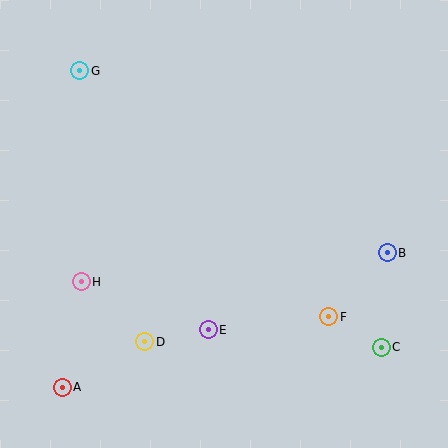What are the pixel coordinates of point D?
Point D is at (145, 342).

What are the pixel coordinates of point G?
Point G is at (80, 71).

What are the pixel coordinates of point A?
Point A is at (62, 387).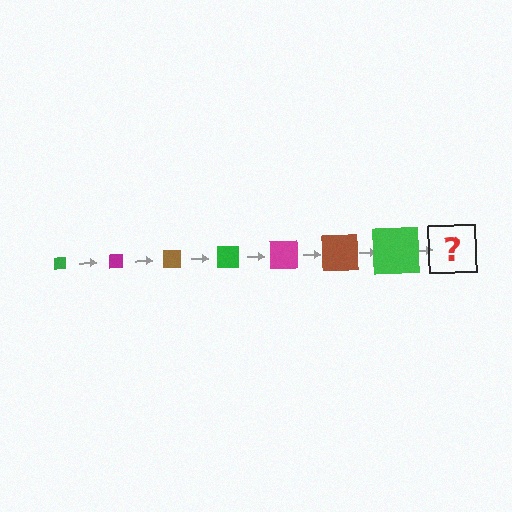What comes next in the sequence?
The next element should be a magenta square, larger than the previous one.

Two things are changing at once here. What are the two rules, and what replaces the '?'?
The two rules are that the square grows larger each step and the color cycles through green, magenta, and brown. The '?' should be a magenta square, larger than the previous one.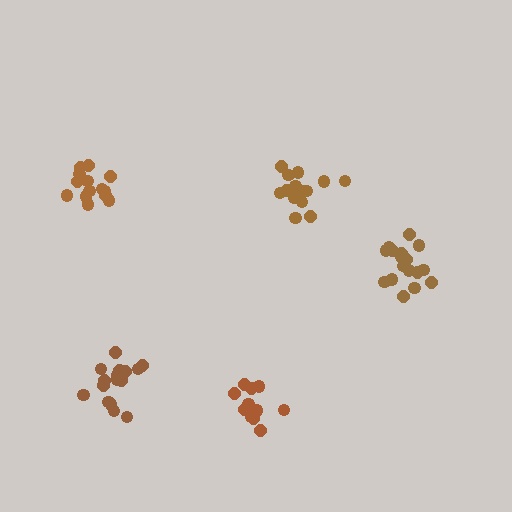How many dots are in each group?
Group 1: 17 dots, Group 2: 17 dots, Group 3: 16 dots, Group 4: 13 dots, Group 5: 14 dots (77 total).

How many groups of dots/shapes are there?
There are 5 groups.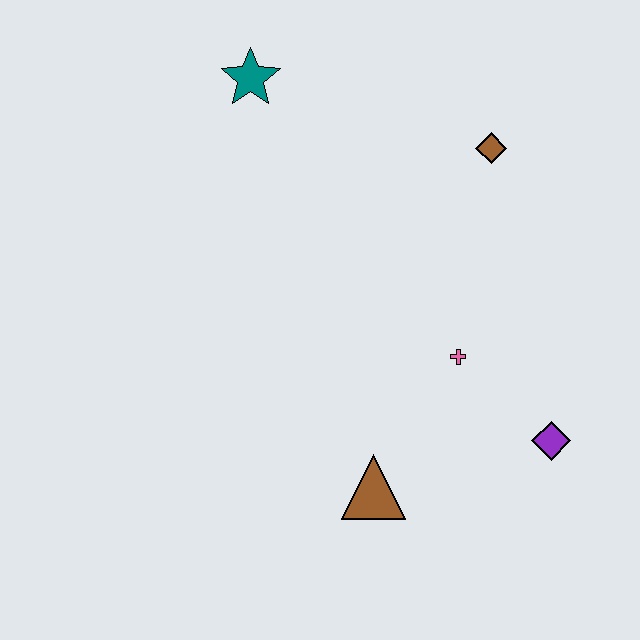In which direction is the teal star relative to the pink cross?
The teal star is above the pink cross.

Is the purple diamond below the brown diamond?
Yes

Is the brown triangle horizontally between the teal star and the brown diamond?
Yes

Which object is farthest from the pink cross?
The teal star is farthest from the pink cross.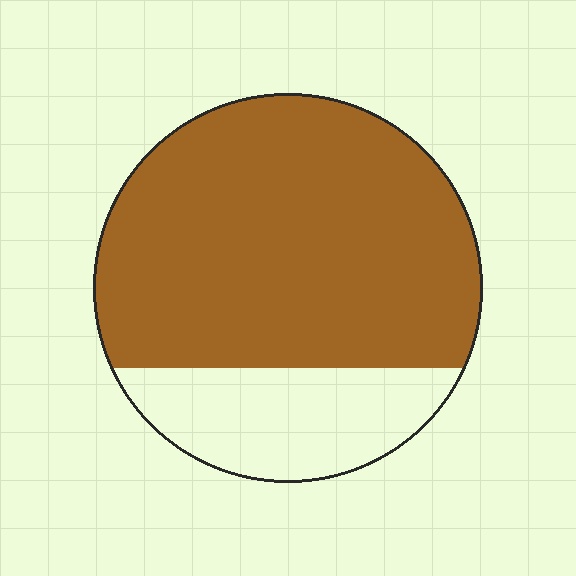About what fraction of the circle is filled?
About three quarters (3/4).